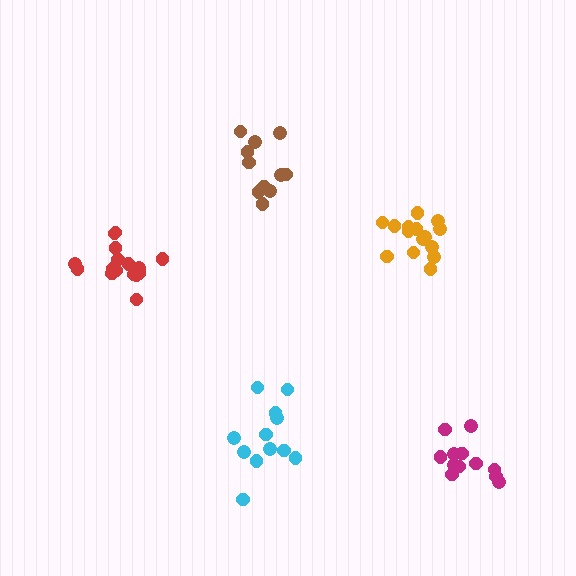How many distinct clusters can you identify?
There are 5 distinct clusters.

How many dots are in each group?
Group 1: 11 dots, Group 2: 13 dots, Group 3: 15 dots, Group 4: 16 dots, Group 5: 12 dots (67 total).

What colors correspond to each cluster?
The clusters are colored: brown, magenta, orange, red, cyan.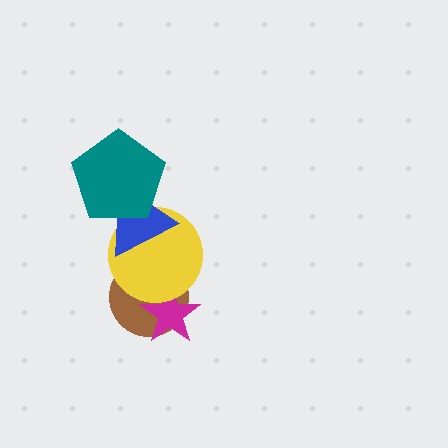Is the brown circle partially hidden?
Yes, it is partially covered by another shape.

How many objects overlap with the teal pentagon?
2 objects overlap with the teal pentagon.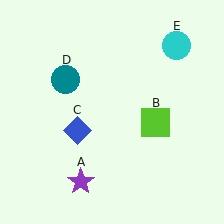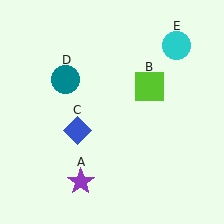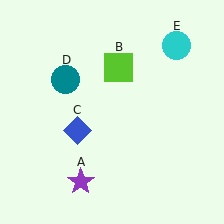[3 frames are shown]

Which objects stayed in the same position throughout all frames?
Purple star (object A) and blue diamond (object C) and teal circle (object D) and cyan circle (object E) remained stationary.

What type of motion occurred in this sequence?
The lime square (object B) rotated counterclockwise around the center of the scene.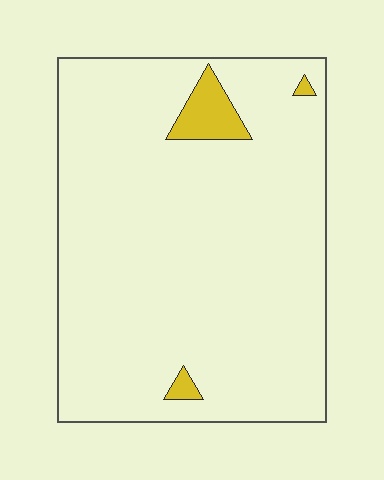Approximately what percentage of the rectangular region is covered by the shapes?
Approximately 5%.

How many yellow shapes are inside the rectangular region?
3.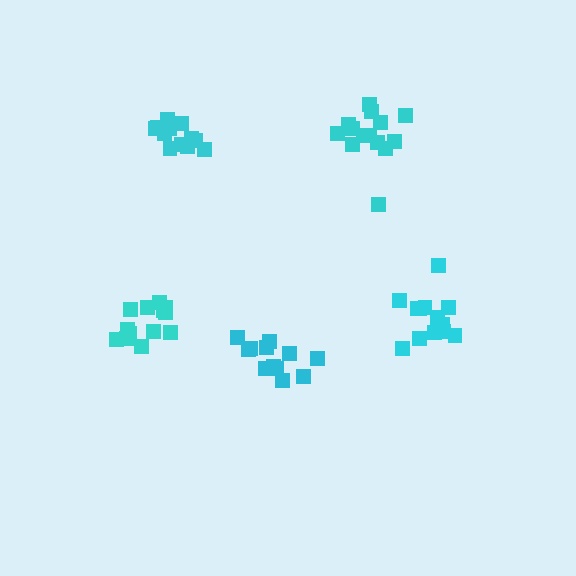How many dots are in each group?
Group 1: 12 dots, Group 2: 13 dots, Group 3: 12 dots, Group 4: 13 dots, Group 5: 14 dots (64 total).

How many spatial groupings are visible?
There are 5 spatial groupings.